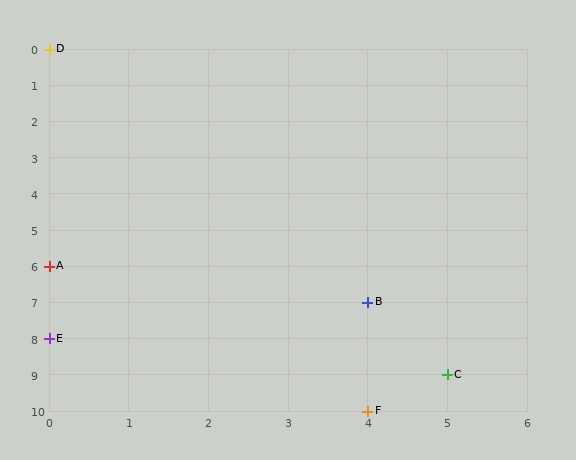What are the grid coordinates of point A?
Point A is at grid coordinates (0, 6).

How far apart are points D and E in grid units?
Points D and E are 8 rows apart.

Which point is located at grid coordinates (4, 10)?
Point F is at (4, 10).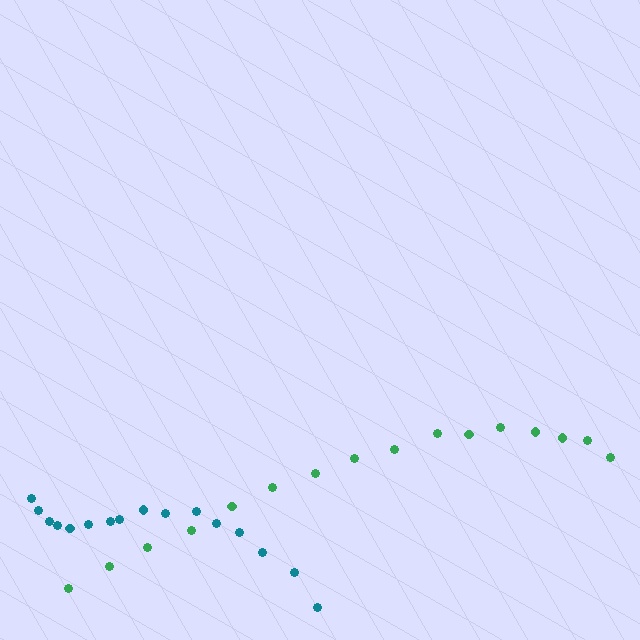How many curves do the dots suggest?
There are 2 distinct paths.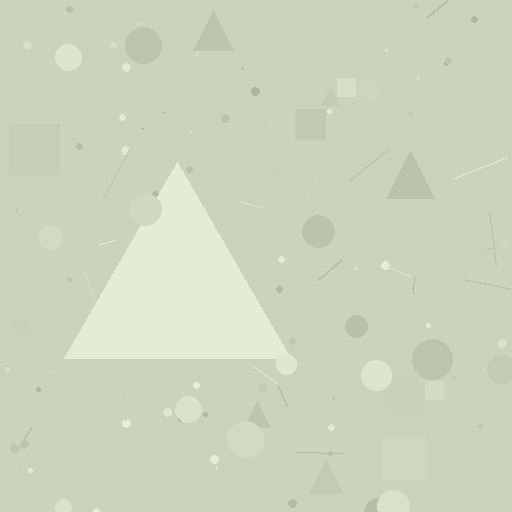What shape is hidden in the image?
A triangle is hidden in the image.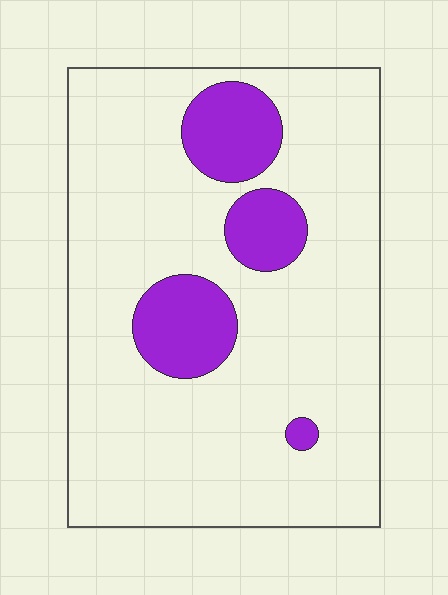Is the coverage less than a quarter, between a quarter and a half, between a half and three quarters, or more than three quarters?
Less than a quarter.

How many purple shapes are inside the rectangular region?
4.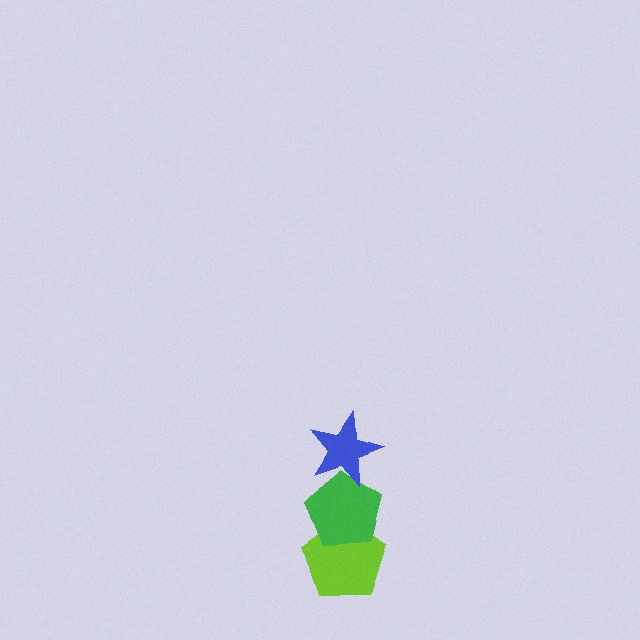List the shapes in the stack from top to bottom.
From top to bottom: the blue star, the green pentagon, the lime pentagon.